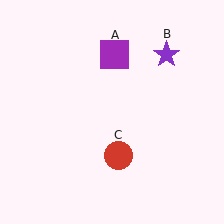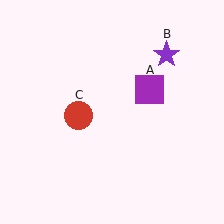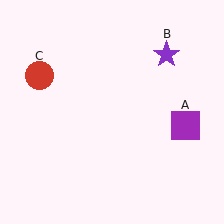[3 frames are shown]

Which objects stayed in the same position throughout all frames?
Purple star (object B) remained stationary.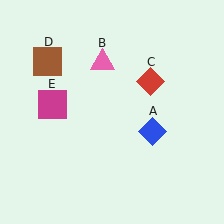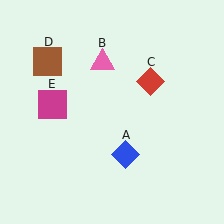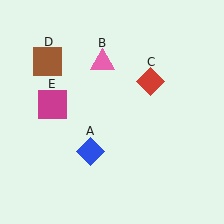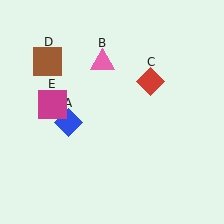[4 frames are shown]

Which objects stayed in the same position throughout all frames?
Pink triangle (object B) and red diamond (object C) and brown square (object D) and magenta square (object E) remained stationary.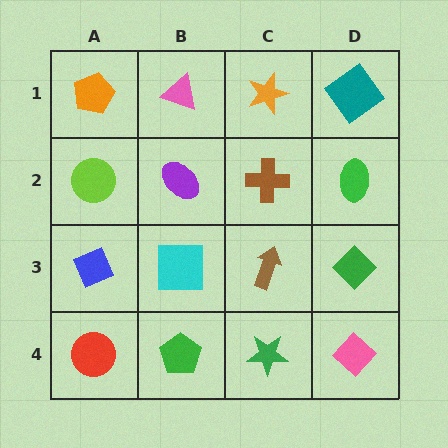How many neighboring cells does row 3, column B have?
4.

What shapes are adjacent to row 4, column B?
A cyan square (row 3, column B), a red circle (row 4, column A), a green star (row 4, column C).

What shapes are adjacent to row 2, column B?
A pink triangle (row 1, column B), a cyan square (row 3, column B), a lime circle (row 2, column A), a brown cross (row 2, column C).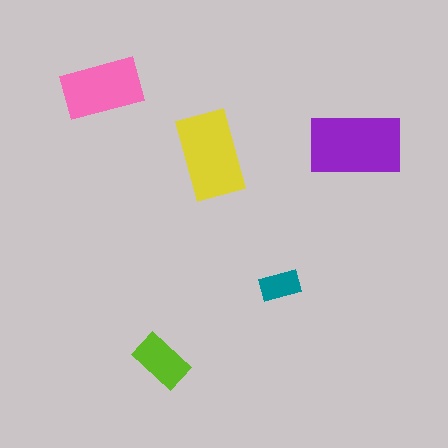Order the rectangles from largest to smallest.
the purple one, the yellow one, the pink one, the lime one, the teal one.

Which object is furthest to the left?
The pink rectangle is leftmost.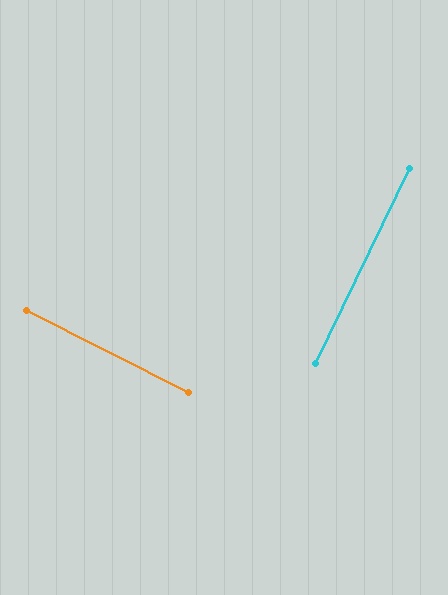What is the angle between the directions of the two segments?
Approximately 89 degrees.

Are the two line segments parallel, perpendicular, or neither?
Perpendicular — they meet at approximately 89°.